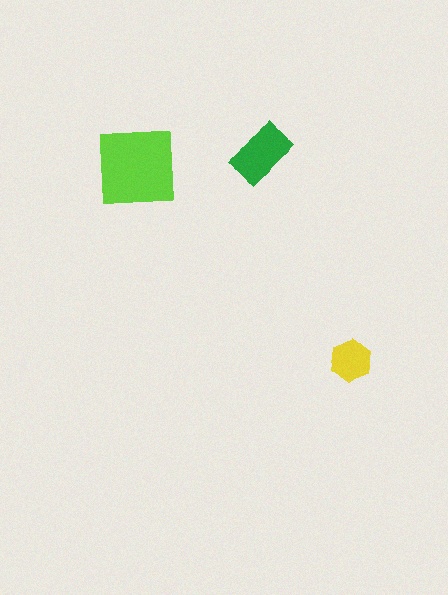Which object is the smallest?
The yellow hexagon.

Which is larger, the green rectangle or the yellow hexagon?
The green rectangle.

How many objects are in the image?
There are 3 objects in the image.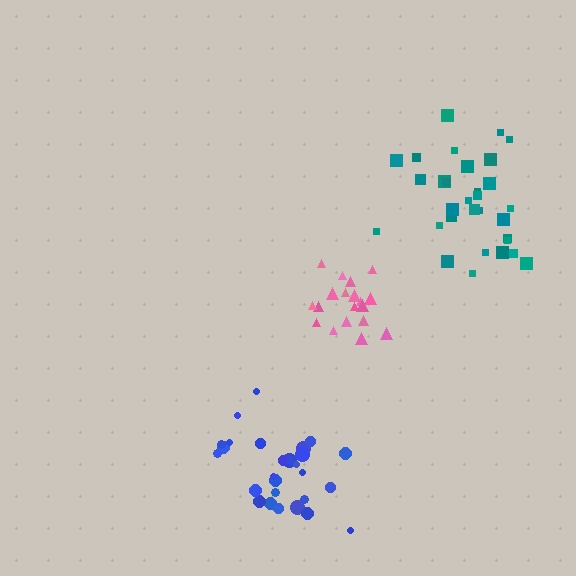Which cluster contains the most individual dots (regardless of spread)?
Teal (31).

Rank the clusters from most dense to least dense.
pink, blue, teal.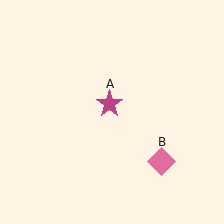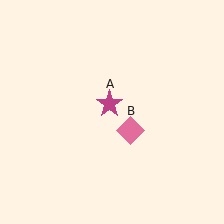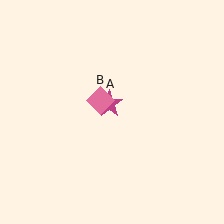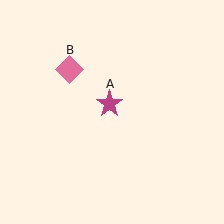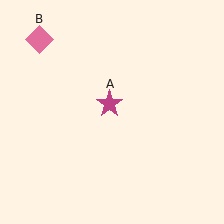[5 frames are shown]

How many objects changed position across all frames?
1 object changed position: pink diamond (object B).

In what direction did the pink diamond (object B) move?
The pink diamond (object B) moved up and to the left.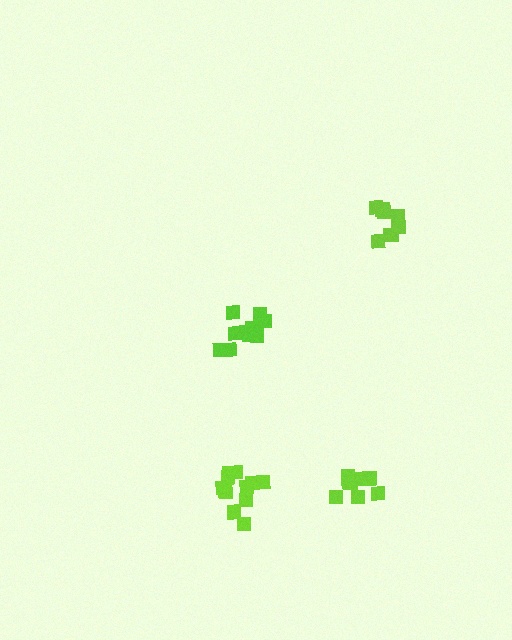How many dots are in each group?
Group 1: 12 dots, Group 2: 10 dots, Group 3: 8 dots, Group 4: 10 dots (40 total).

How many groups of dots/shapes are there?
There are 4 groups.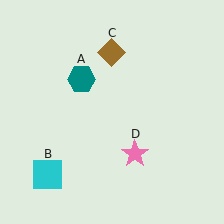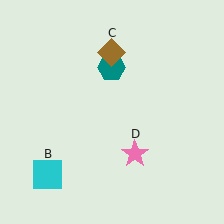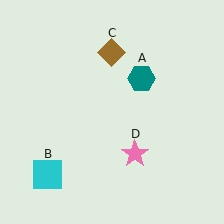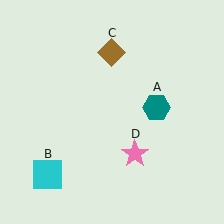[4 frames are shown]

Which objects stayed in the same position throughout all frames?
Cyan square (object B) and brown diamond (object C) and pink star (object D) remained stationary.